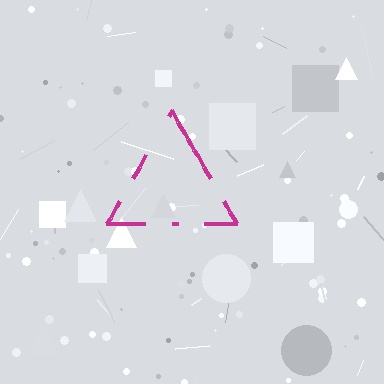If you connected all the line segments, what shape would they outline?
They would outline a triangle.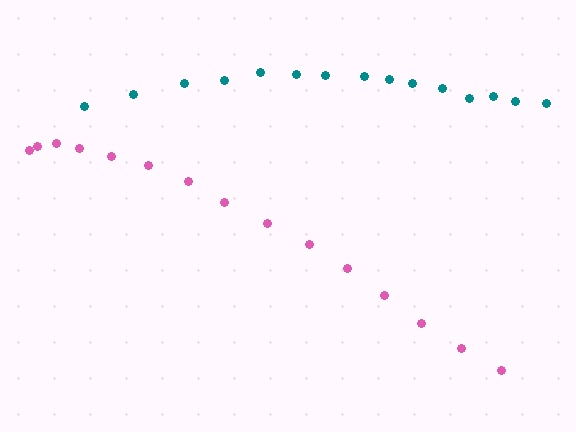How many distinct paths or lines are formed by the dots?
There are 2 distinct paths.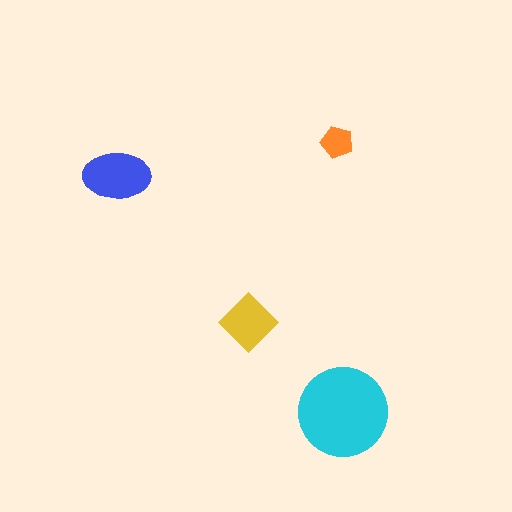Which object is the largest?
The cyan circle.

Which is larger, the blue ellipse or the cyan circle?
The cyan circle.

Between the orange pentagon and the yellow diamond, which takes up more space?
The yellow diamond.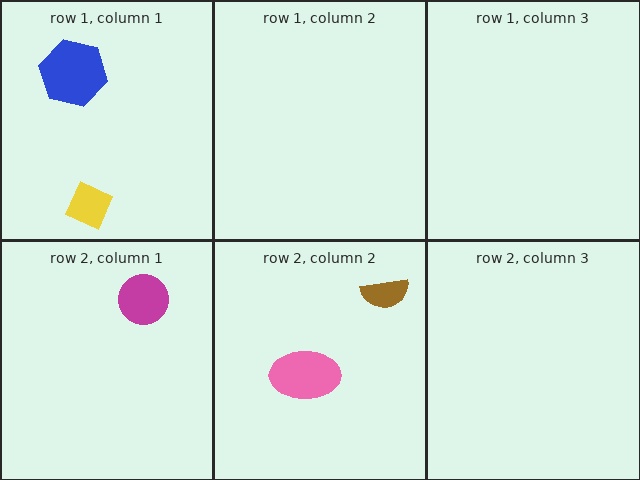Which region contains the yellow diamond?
The row 1, column 1 region.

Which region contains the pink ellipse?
The row 2, column 2 region.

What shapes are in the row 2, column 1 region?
The magenta circle.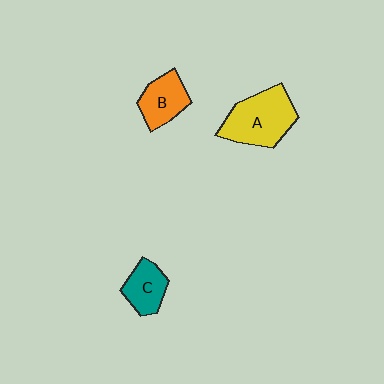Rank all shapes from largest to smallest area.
From largest to smallest: A (yellow), B (orange), C (teal).